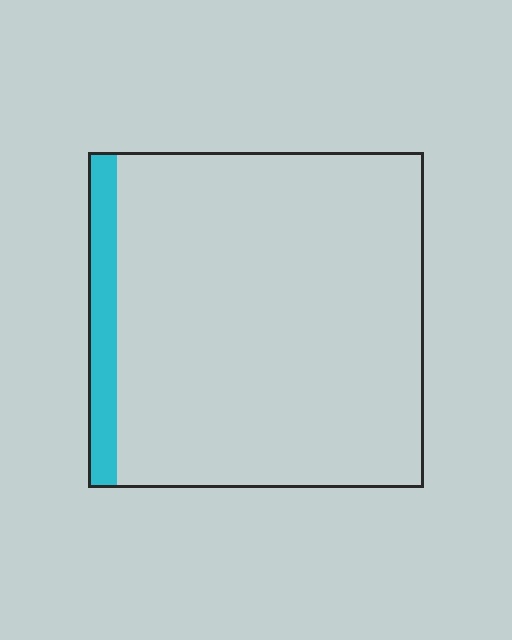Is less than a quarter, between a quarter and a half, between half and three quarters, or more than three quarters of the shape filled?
Less than a quarter.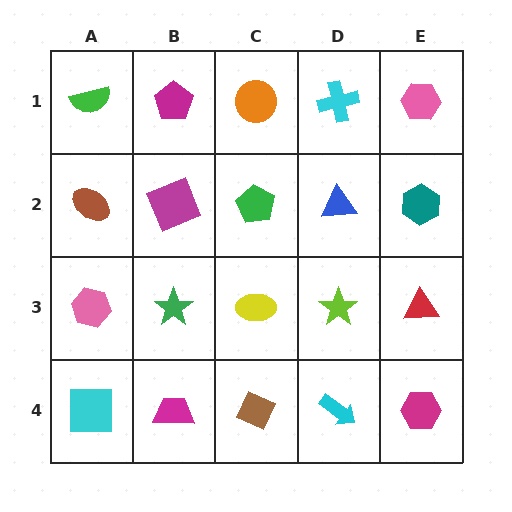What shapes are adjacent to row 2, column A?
A green semicircle (row 1, column A), a pink hexagon (row 3, column A), a magenta square (row 2, column B).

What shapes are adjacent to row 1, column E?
A teal hexagon (row 2, column E), a cyan cross (row 1, column D).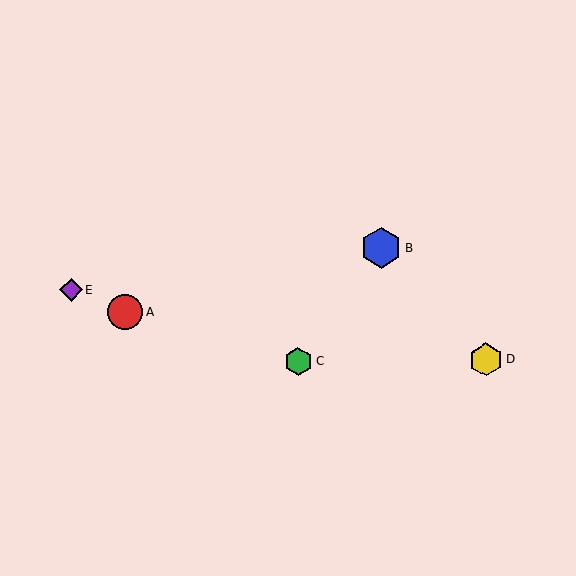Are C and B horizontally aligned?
No, C is at y≈361 and B is at y≈248.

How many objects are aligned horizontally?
2 objects (C, D) are aligned horizontally.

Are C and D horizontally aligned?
Yes, both are at y≈361.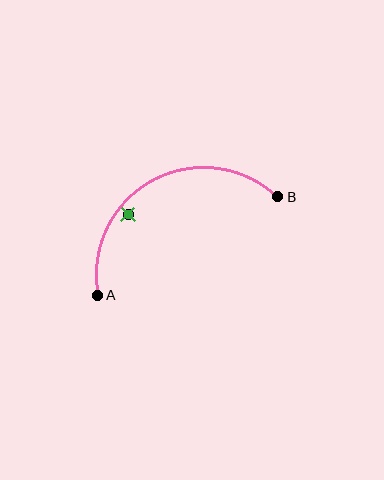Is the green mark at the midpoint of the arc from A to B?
No — the green mark does not lie on the arc at all. It sits slightly inside the curve.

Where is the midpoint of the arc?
The arc midpoint is the point on the curve farthest from the straight line joining A and B. It sits above that line.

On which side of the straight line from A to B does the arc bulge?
The arc bulges above the straight line connecting A and B.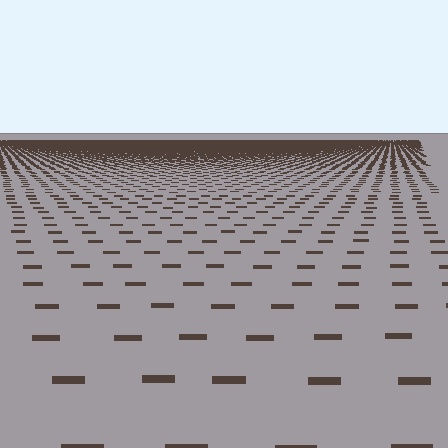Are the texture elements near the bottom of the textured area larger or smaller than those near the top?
Larger. Near the bottom, elements are closer to the viewer and appear at a bigger on-screen size.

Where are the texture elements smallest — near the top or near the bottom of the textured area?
Near the top.